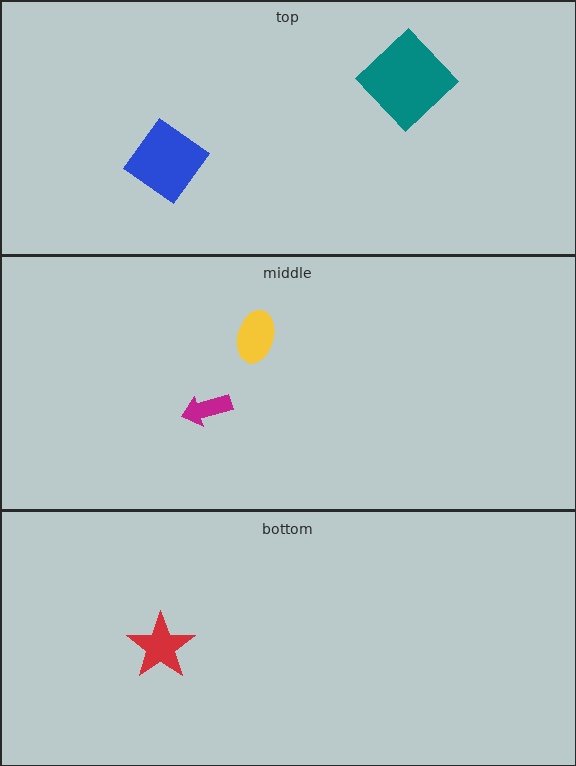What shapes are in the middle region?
The magenta arrow, the yellow ellipse.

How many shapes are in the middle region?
2.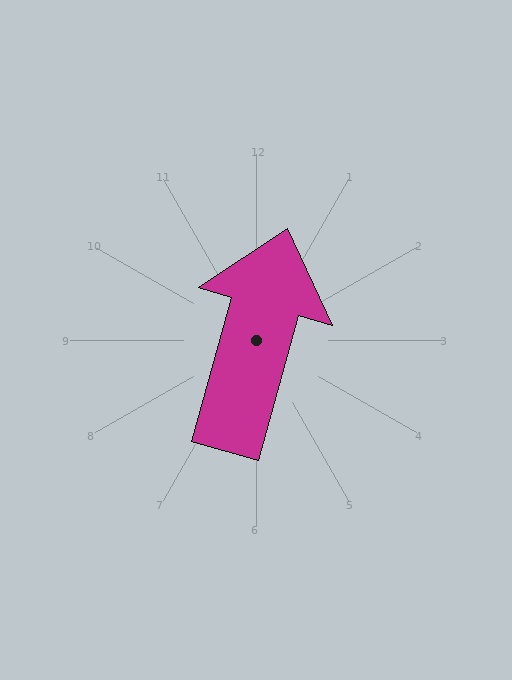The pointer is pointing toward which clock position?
Roughly 1 o'clock.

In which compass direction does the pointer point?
North.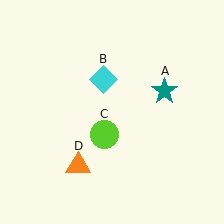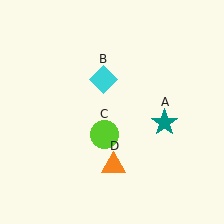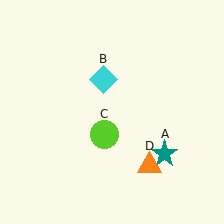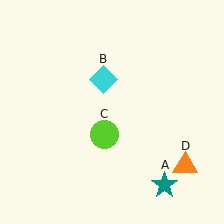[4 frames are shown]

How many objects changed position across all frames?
2 objects changed position: teal star (object A), orange triangle (object D).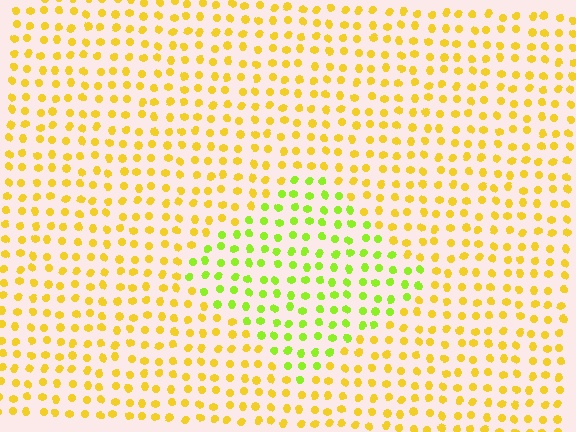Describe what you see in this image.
The image is filled with small yellow elements in a uniform arrangement. A diamond-shaped region is visible where the elements are tinted to a slightly different hue, forming a subtle color boundary.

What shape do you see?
I see a diamond.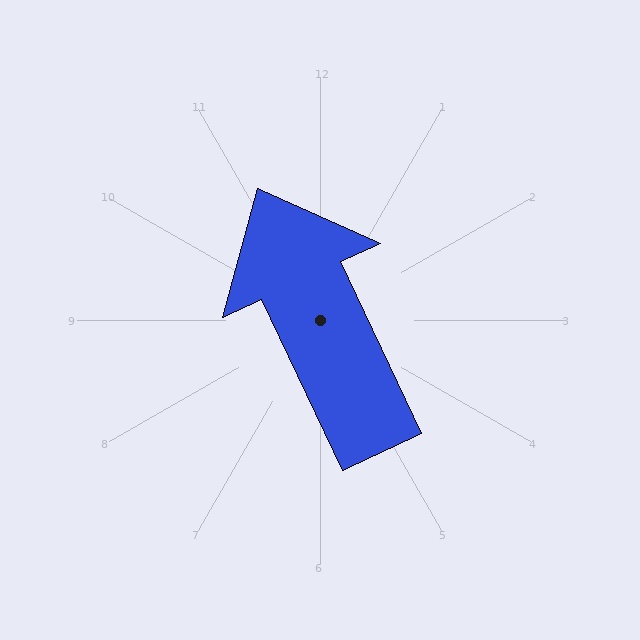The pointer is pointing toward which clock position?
Roughly 11 o'clock.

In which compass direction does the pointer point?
Northwest.